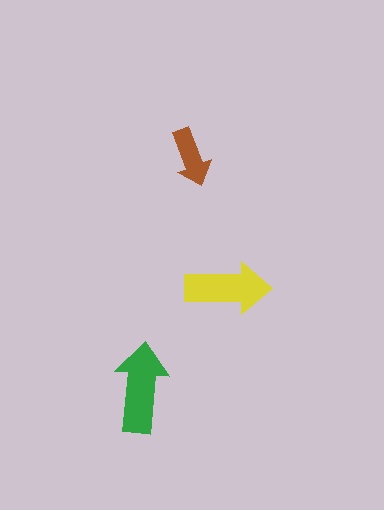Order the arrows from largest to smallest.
the green one, the yellow one, the brown one.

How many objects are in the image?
There are 3 objects in the image.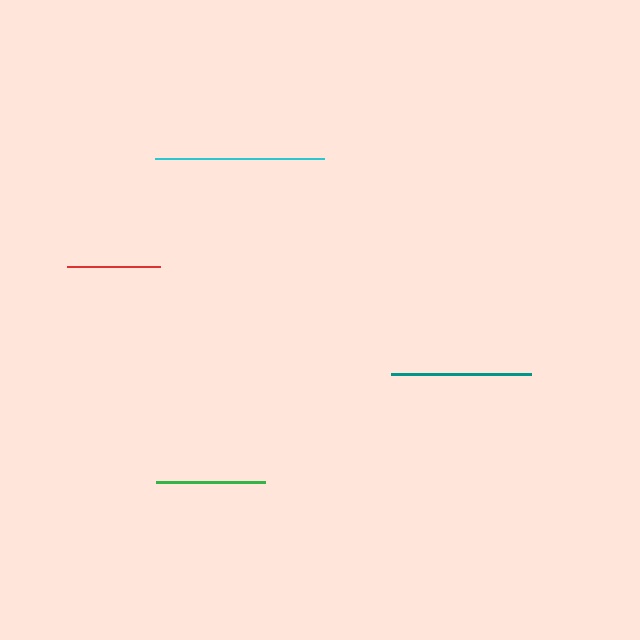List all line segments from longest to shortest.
From longest to shortest: cyan, teal, green, red.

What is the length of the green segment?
The green segment is approximately 109 pixels long.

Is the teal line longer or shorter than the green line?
The teal line is longer than the green line.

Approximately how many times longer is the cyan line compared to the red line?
The cyan line is approximately 1.8 times the length of the red line.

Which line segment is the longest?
The cyan line is the longest at approximately 169 pixels.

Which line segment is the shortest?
The red line is the shortest at approximately 93 pixels.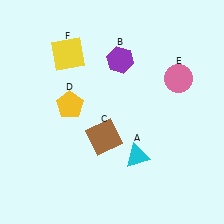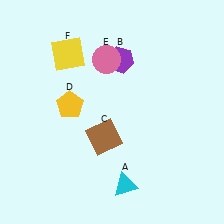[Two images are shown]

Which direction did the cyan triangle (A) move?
The cyan triangle (A) moved down.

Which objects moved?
The objects that moved are: the cyan triangle (A), the pink circle (E).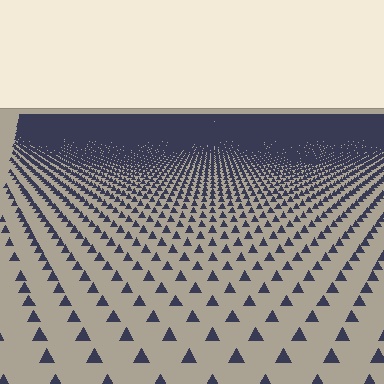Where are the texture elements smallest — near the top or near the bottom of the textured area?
Near the top.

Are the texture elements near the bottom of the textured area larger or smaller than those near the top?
Larger. Near the bottom, elements are closer to the viewer and appear at a bigger on-screen size.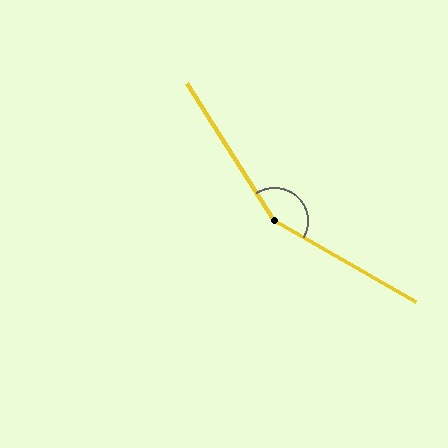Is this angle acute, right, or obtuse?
It is obtuse.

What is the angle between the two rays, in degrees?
Approximately 152 degrees.